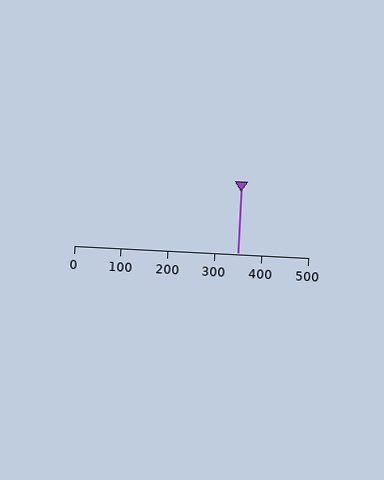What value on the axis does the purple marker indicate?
The marker indicates approximately 350.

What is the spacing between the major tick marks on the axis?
The major ticks are spaced 100 apart.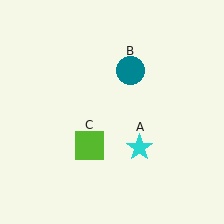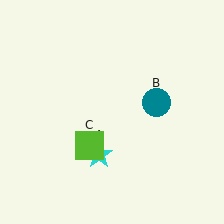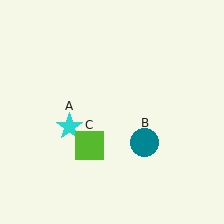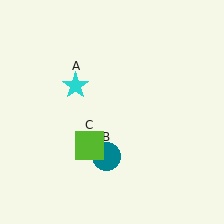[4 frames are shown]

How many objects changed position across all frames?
2 objects changed position: cyan star (object A), teal circle (object B).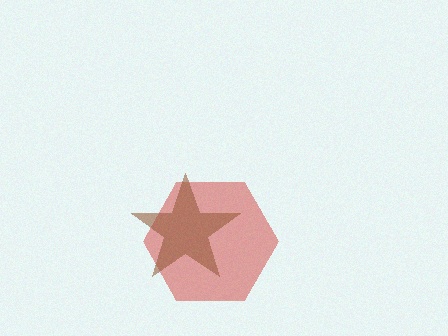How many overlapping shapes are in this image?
There are 2 overlapping shapes in the image.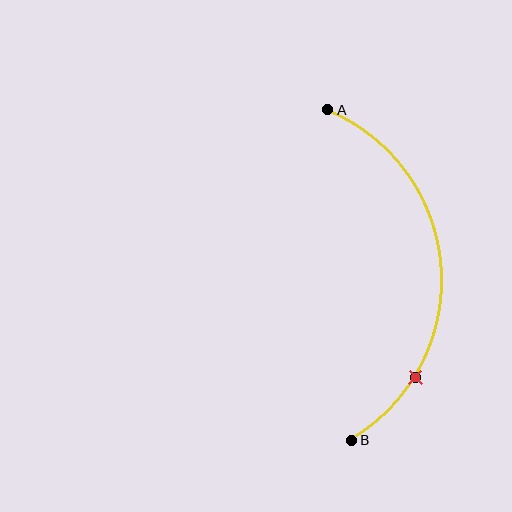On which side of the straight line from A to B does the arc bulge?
The arc bulges to the right of the straight line connecting A and B.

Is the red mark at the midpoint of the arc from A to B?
No. The red mark lies on the arc but is closer to endpoint B. The arc midpoint would be at the point on the curve equidistant along the arc from both A and B.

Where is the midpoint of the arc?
The arc midpoint is the point on the curve farthest from the straight line joining A and B. It sits to the right of that line.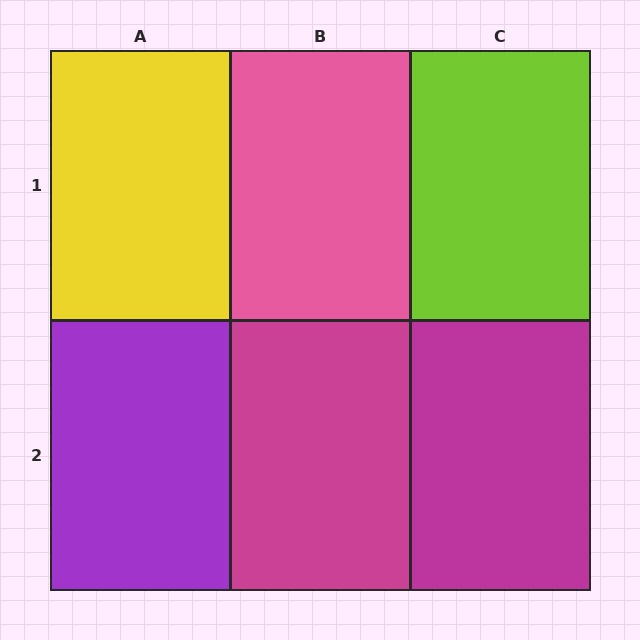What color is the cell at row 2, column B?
Magenta.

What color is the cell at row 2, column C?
Magenta.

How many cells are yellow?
1 cell is yellow.